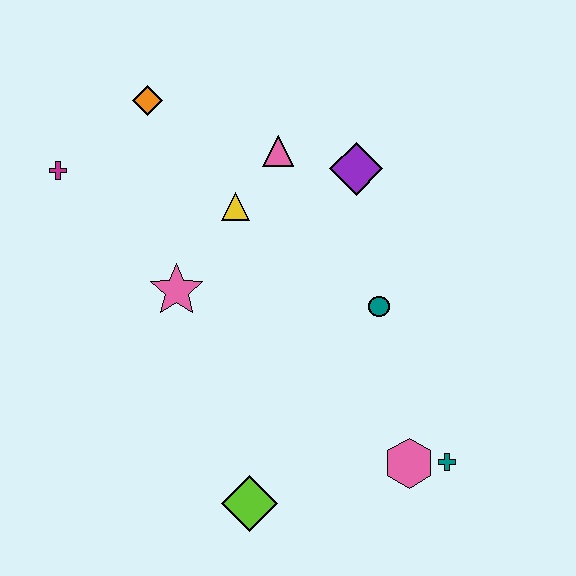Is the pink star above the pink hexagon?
Yes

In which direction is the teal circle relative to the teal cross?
The teal circle is above the teal cross.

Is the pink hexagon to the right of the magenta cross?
Yes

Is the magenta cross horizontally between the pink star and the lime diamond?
No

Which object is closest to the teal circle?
The purple diamond is closest to the teal circle.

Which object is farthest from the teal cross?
The magenta cross is farthest from the teal cross.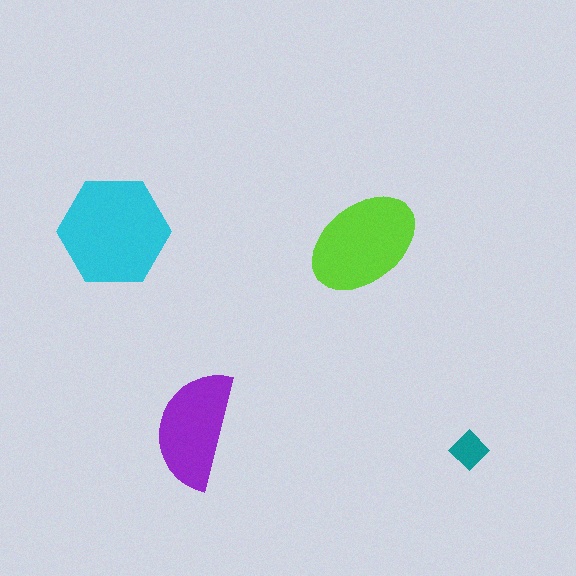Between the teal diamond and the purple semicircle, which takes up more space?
The purple semicircle.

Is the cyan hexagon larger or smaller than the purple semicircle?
Larger.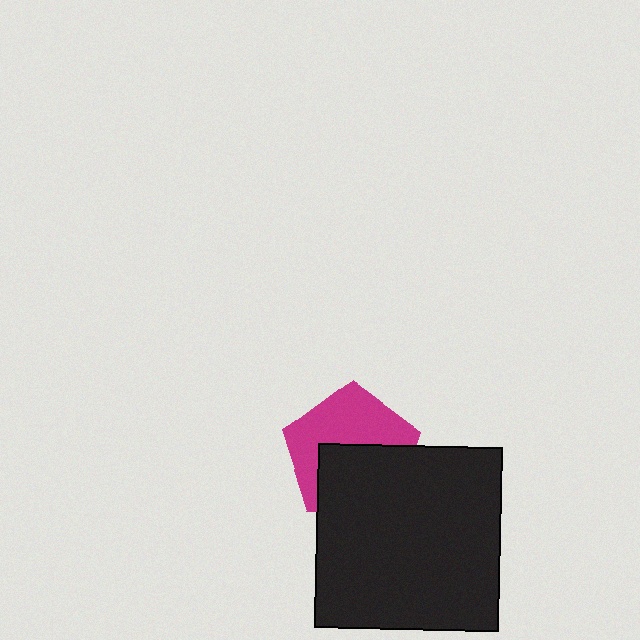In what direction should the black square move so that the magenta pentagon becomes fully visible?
The black square should move down. That is the shortest direction to clear the overlap and leave the magenta pentagon fully visible.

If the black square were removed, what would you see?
You would see the complete magenta pentagon.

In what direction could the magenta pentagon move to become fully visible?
The magenta pentagon could move up. That would shift it out from behind the black square entirely.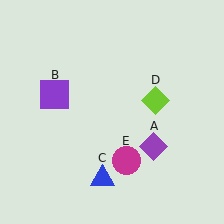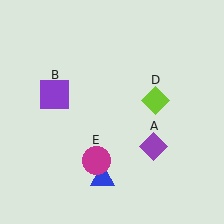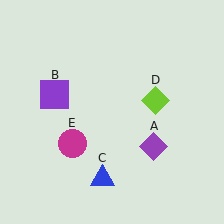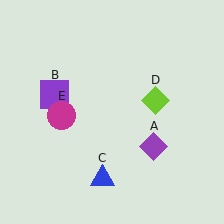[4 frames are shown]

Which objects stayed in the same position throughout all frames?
Purple diamond (object A) and purple square (object B) and blue triangle (object C) and lime diamond (object D) remained stationary.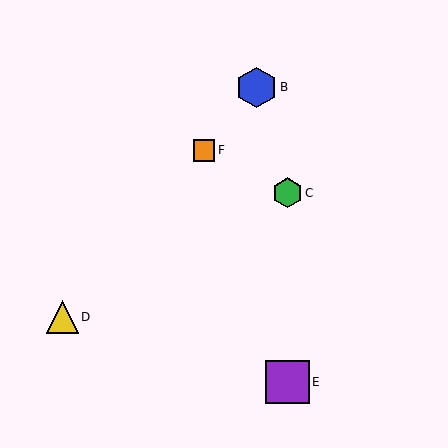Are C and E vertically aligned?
Yes, both are at x≈288.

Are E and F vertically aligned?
No, E is at x≈288 and F is at x≈204.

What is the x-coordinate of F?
Object F is at x≈204.